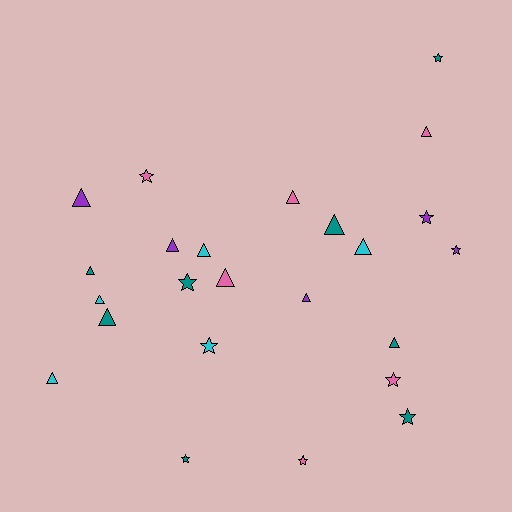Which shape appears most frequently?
Triangle, with 14 objects.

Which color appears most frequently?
Teal, with 8 objects.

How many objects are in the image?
There are 24 objects.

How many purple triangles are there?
There are 3 purple triangles.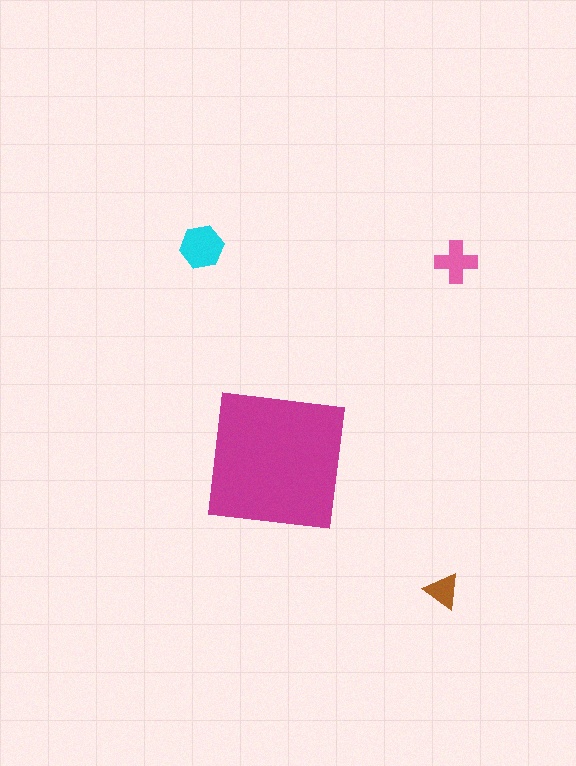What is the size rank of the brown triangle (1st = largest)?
4th.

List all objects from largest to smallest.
The magenta square, the cyan hexagon, the pink cross, the brown triangle.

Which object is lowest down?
The brown triangle is bottommost.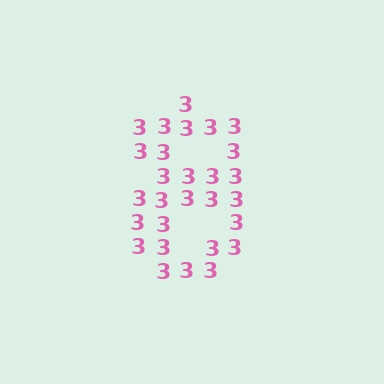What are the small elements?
The small elements are digit 3's.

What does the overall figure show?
The overall figure shows the digit 8.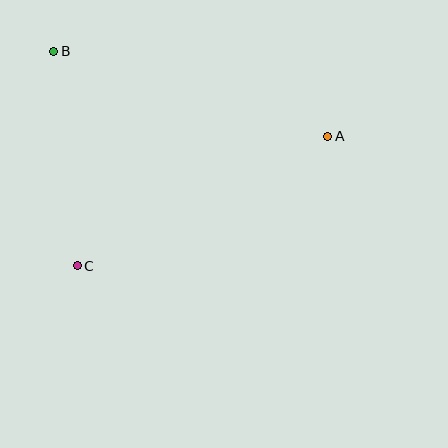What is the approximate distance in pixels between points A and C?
The distance between A and C is approximately 282 pixels.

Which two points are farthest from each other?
Points A and B are farthest from each other.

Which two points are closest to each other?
Points B and C are closest to each other.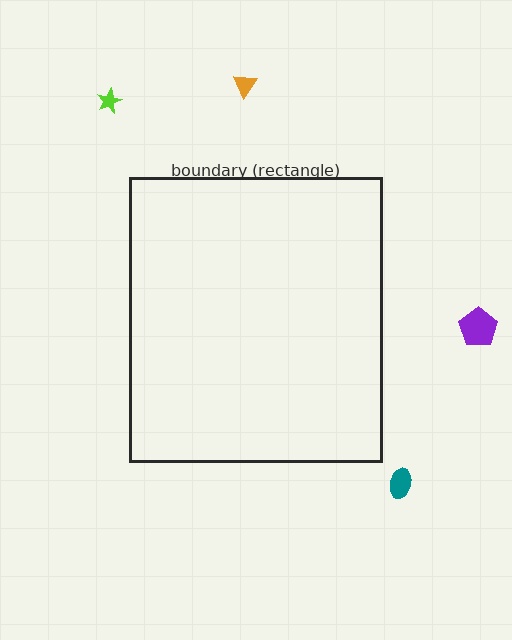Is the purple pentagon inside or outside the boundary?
Outside.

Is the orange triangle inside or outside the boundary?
Outside.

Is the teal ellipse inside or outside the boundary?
Outside.